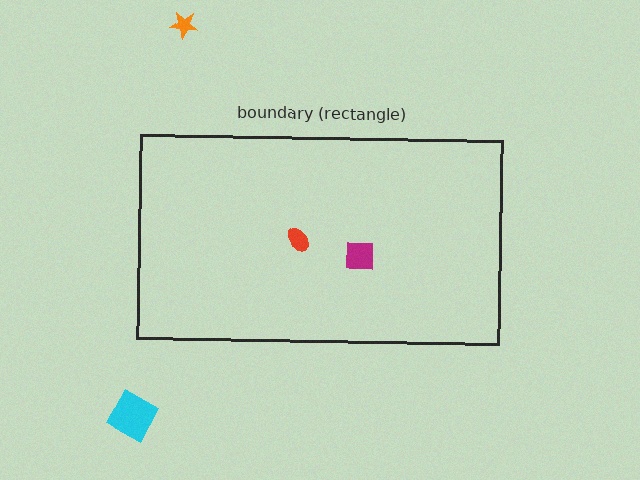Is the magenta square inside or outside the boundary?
Inside.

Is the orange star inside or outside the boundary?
Outside.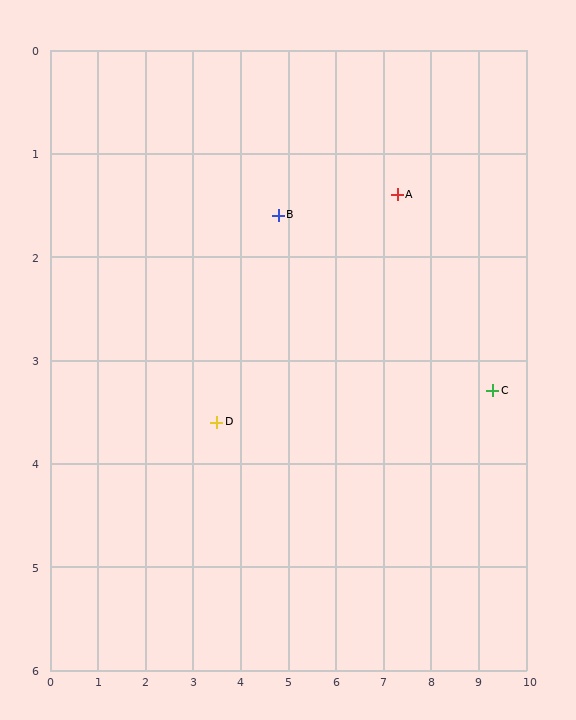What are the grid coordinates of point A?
Point A is at approximately (7.3, 1.4).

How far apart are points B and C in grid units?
Points B and C are about 4.8 grid units apart.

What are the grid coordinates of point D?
Point D is at approximately (3.5, 3.6).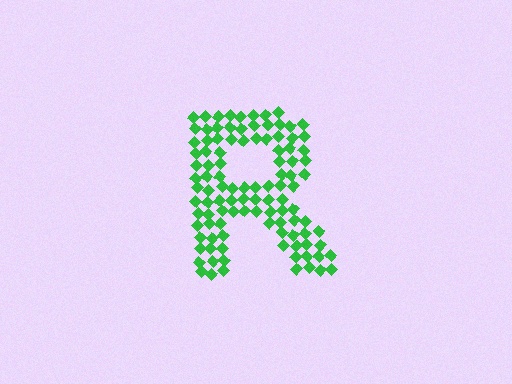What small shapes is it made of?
It is made of small diamonds.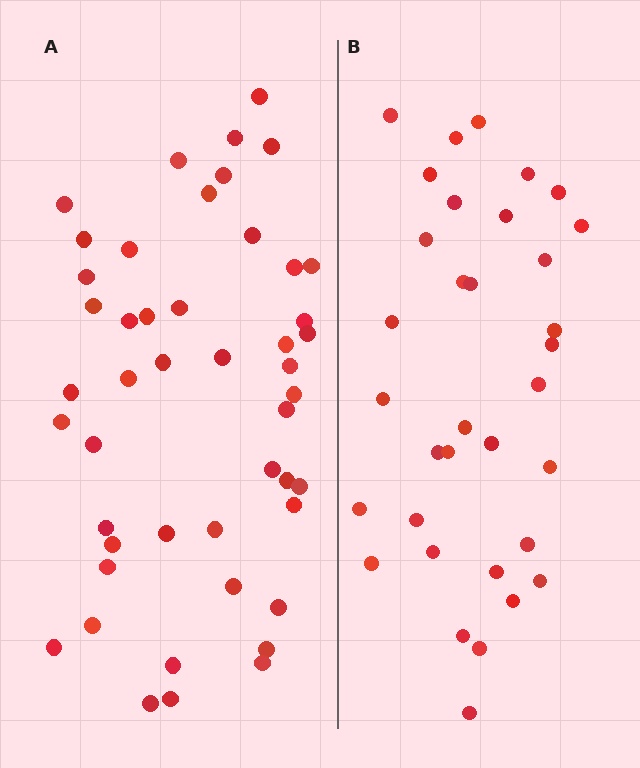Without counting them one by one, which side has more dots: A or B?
Region A (the left region) has more dots.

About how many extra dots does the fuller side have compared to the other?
Region A has approximately 15 more dots than region B.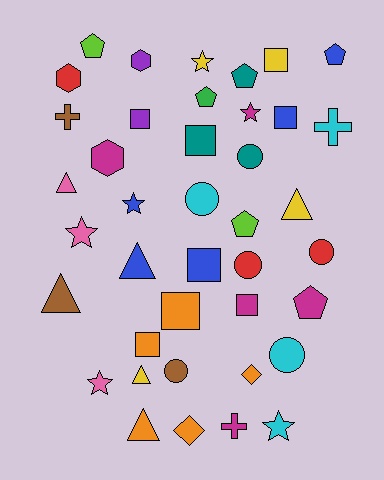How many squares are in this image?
There are 8 squares.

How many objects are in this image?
There are 40 objects.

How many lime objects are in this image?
There are 2 lime objects.